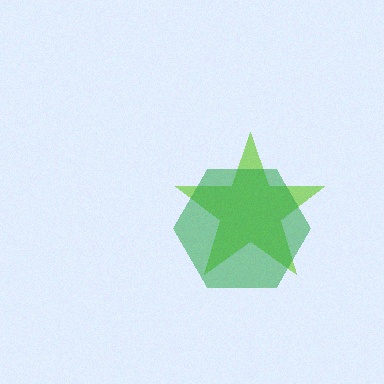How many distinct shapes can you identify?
There are 2 distinct shapes: a lime star, a green hexagon.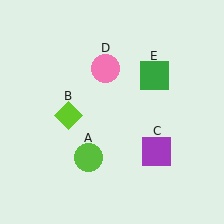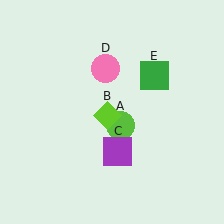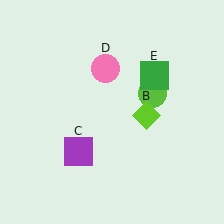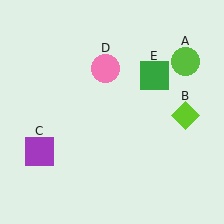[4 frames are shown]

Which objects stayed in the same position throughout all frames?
Pink circle (object D) and green square (object E) remained stationary.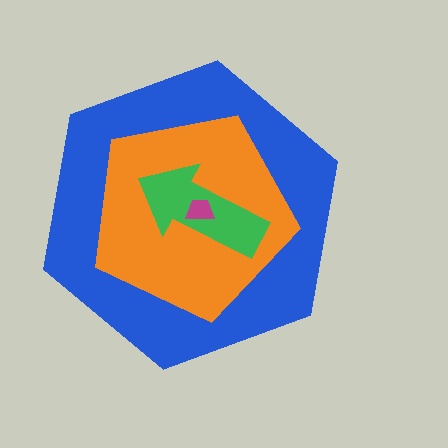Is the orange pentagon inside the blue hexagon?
Yes.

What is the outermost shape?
The blue hexagon.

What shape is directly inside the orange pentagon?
The green arrow.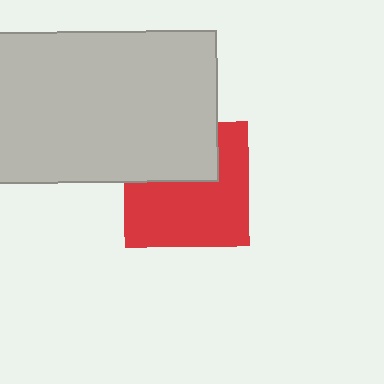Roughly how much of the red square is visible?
About half of it is visible (roughly 64%).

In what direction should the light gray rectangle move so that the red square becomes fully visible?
The light gray rectangle should move up. That is the shortest direction to clear the overlap and leave the red square fully visible.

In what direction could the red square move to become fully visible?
The red square could move down. That would shift it out from behind the light gray rectangle entirely.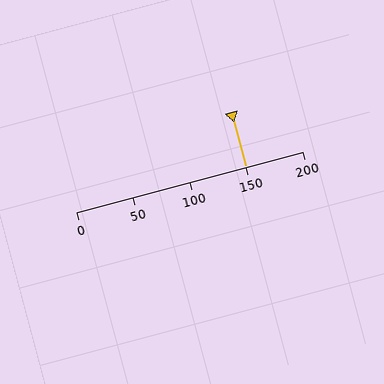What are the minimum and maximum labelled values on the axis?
The axis runs from 0 to 200.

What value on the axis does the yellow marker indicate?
The marker indicates approximately 150.